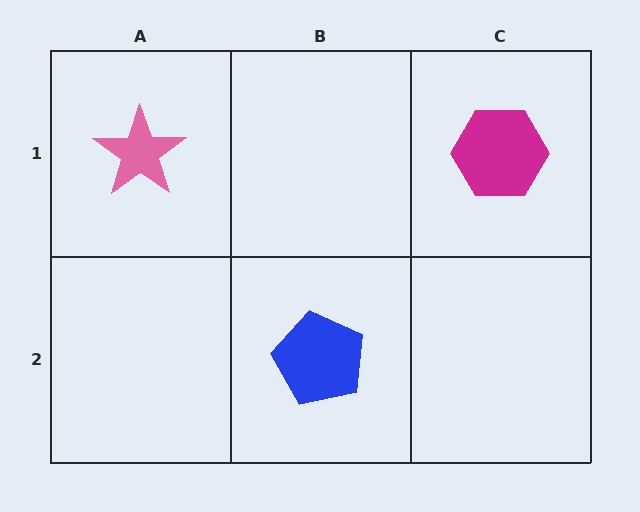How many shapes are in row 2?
1 shape.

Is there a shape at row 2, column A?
No, that cell is empty.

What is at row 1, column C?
A magenta hexagon.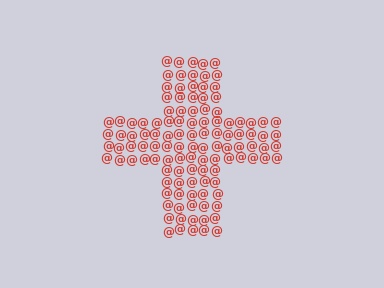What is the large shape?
The large shape is a cross.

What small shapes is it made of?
It is made of small at signs.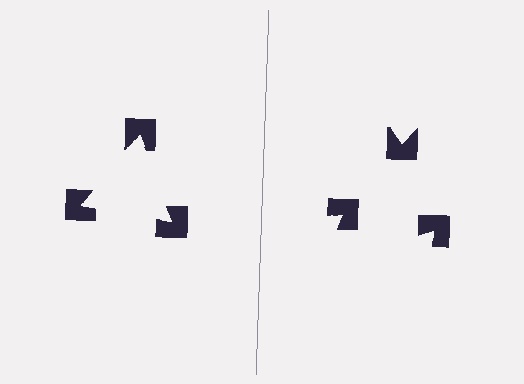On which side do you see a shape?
An illusory triangle appears on the left side. On the right side the wedge cuts are rotated, so no coherent shape forms.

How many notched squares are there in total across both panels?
6 — 3 on each side.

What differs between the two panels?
The notched squares are positioned identically on both sides; only the wedge orientations differ. On the left they align to a triangle; on the right they are misaligned.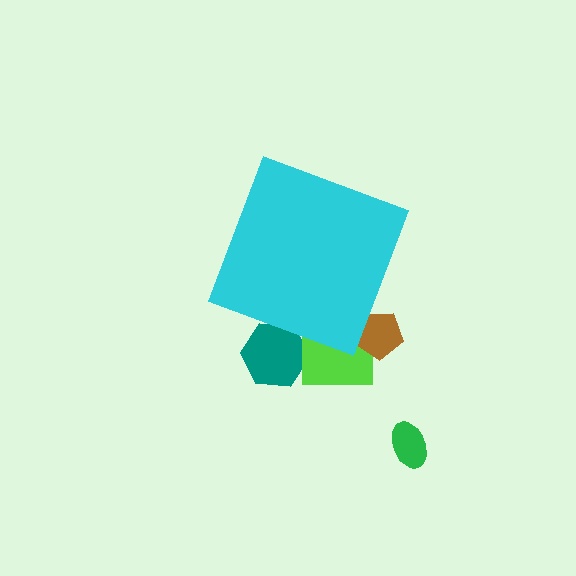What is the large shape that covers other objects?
A cyan diamond.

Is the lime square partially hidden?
Yes, the lime square is partially hidden behind the cyan diamond.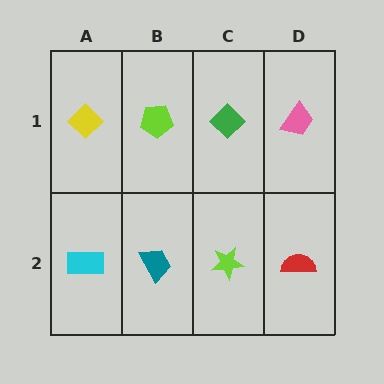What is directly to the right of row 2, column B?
A lime star.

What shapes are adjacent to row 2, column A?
A yellow diamond (row 1, column A), a teal trapezoid (row 2, column B).